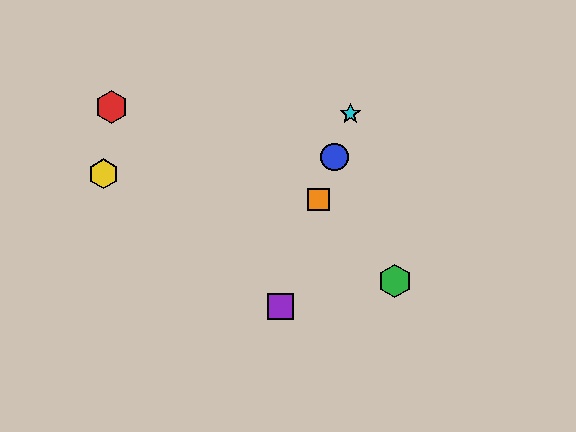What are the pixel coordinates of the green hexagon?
The green hexagon is at (395, 281).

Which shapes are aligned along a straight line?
The blue circle, the purple square, the orange square, the cyan star are aligned along a straight line.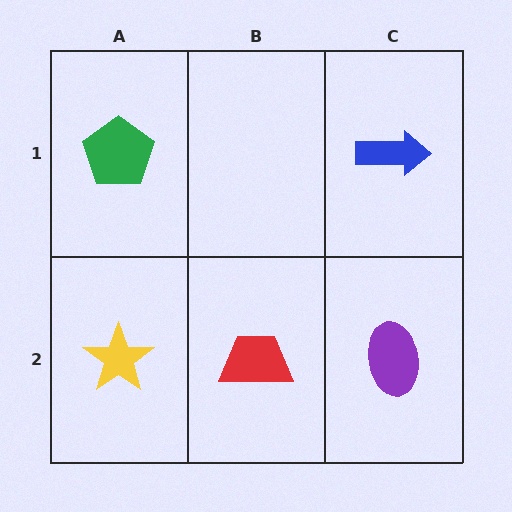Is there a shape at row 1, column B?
No, that cell is empty.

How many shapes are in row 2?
3 shapes.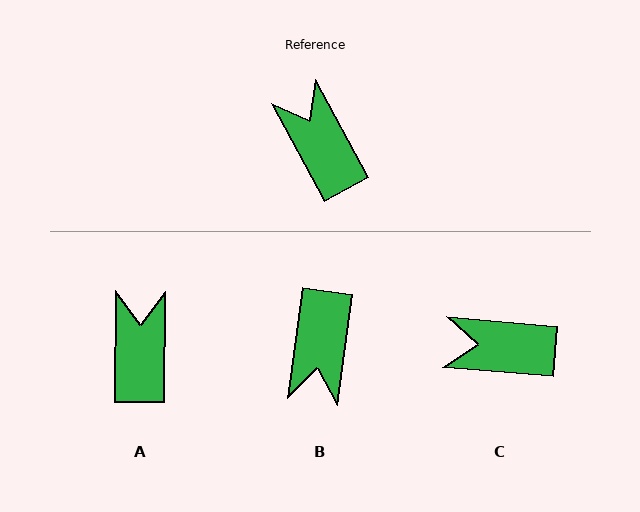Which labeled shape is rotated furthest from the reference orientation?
B, about 144 degrees away.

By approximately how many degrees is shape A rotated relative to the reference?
Approximately 29 degrees clockwise.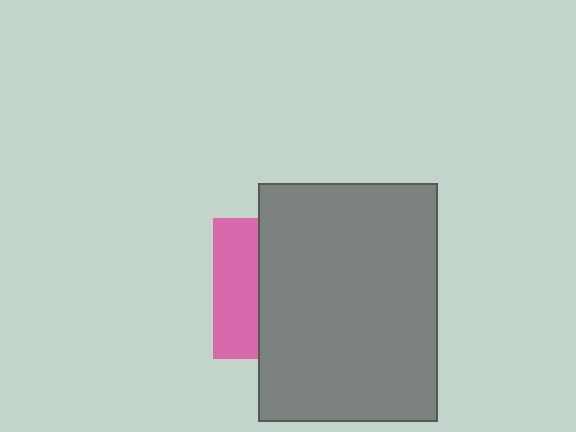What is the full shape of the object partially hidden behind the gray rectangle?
The partially hidden object is a pink square.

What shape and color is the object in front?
The object in front is a gray rectangle.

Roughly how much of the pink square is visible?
A small part of it is visible (roughly 31%).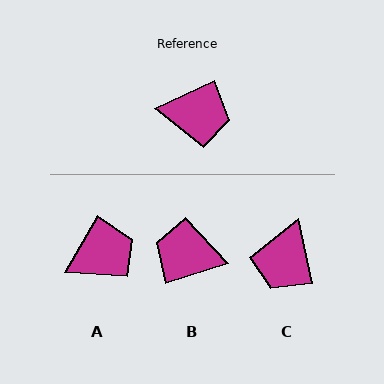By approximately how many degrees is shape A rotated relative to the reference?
Approximately 35 degrees counter-clockwise.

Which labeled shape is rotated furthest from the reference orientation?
B, about 173 degrees away.